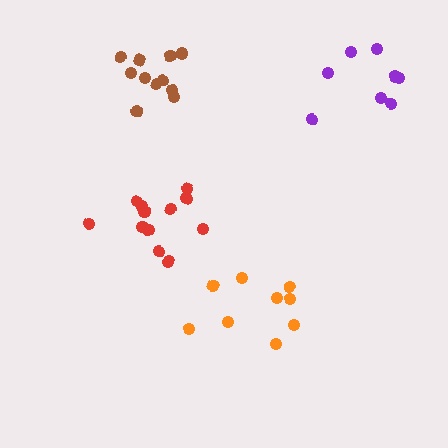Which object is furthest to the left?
The brown cluster is leftmost.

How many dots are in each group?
Group 1: 11 dots, Group 2: 13 dots, Group 3: 8 dots, Group 4: 9 dots (41 total).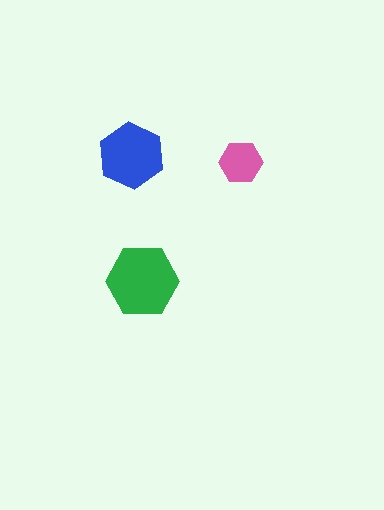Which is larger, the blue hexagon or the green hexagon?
The green one.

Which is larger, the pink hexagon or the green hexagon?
The green one.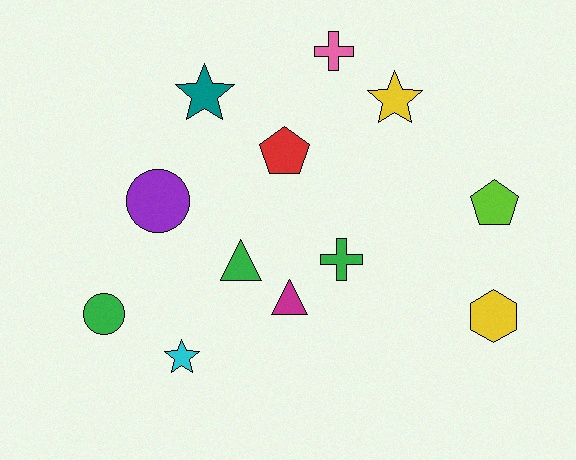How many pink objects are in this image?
There is 1 pink object.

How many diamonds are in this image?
There are no diamonds.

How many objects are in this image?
There are 12 objects.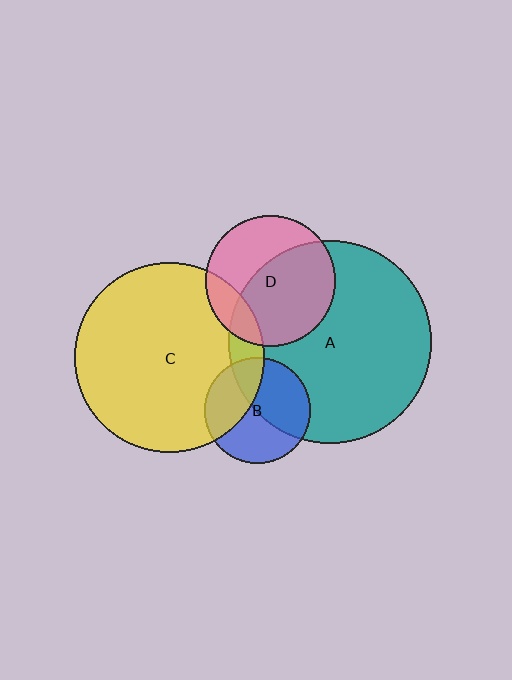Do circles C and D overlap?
Yes.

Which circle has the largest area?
Circle A (teal).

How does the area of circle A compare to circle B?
Approximately 3.6 times.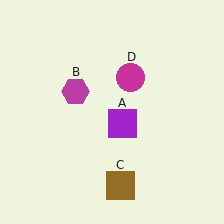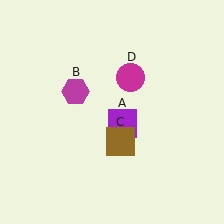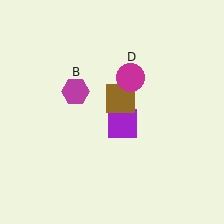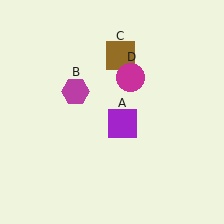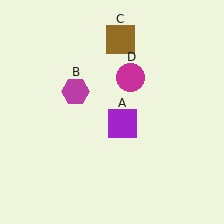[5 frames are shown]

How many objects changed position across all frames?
1 object changed position: brown square (object C).